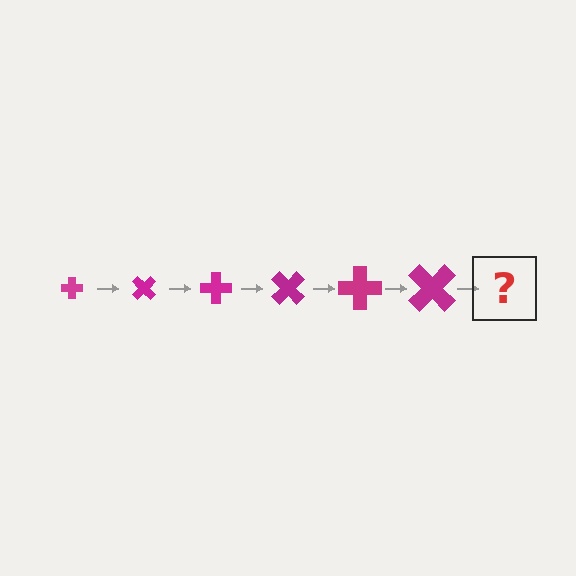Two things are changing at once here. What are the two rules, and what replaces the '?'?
The two rules are that the cross grows larger each step and it rotates 45 degrees each step. The '?' should be a cross, larger than the previous one and rotated 270 degrees from the start.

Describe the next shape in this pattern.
It should be a cross, larger than the previous one and rotated 270 degrees from the start.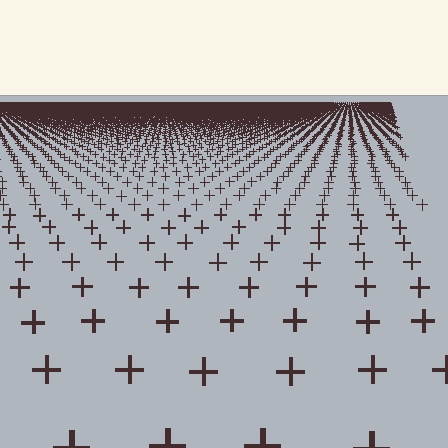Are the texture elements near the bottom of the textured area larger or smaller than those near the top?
Larger. Near the bottom, elements are closer to the viewer and appear at a bigger on-screen size.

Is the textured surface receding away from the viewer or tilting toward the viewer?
The surface is receding away from the viewer. Texture elements get smaller and denser toward the top.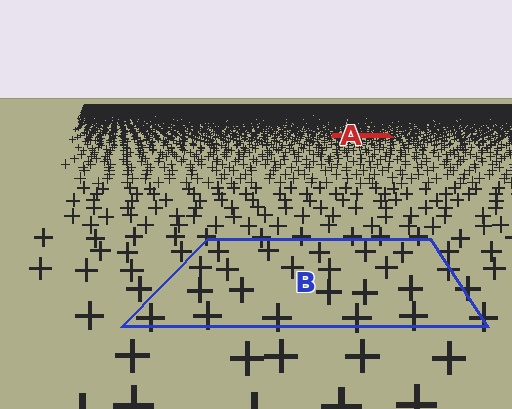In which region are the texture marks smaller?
The texture marks are smaller in region A, because it is farther away.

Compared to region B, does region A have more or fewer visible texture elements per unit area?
Region A has more texture elements per unit area — they are packed more densely because it is farther away.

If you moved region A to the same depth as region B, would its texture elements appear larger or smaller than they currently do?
They would appear larger. At a closer depth, the same texture elements are projected at a bigger on-screen size.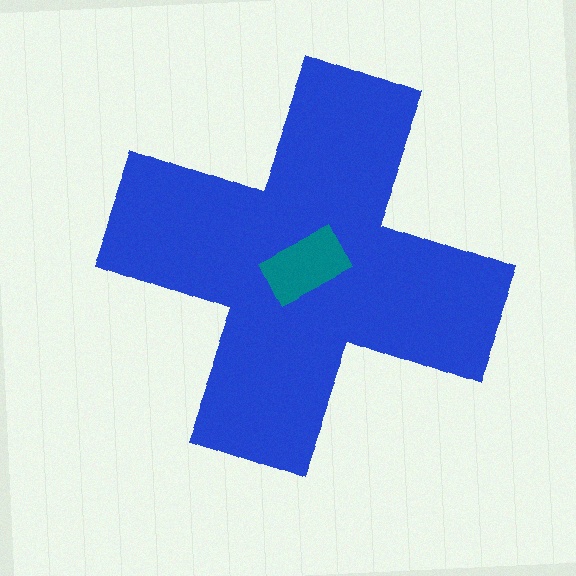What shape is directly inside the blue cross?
The teal rectangle.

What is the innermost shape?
The teal rectangle.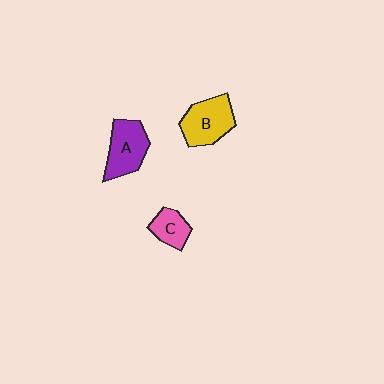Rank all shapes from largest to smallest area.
From largest to smallest: B (yellow), A (purple), C (pink).